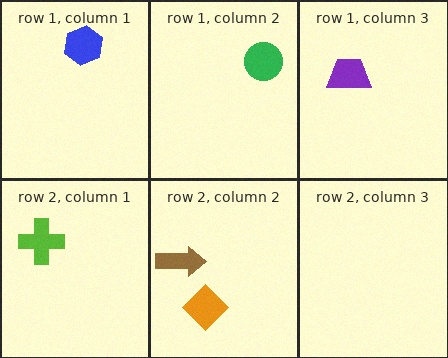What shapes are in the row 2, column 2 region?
The orange diamond, the brown arrow.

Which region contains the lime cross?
The row 2, column 1 region.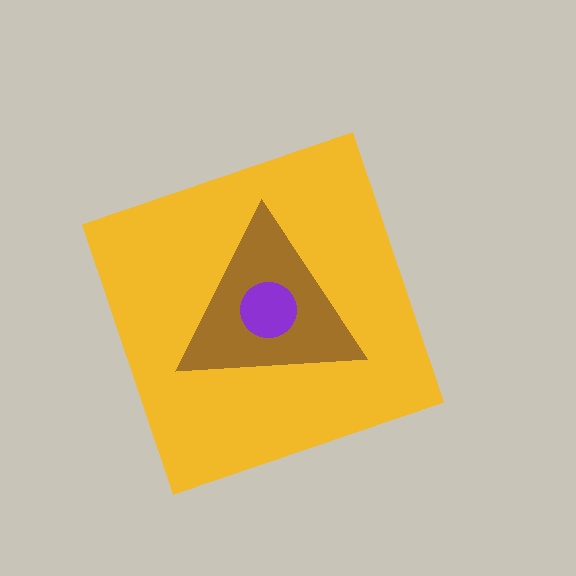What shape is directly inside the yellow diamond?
The brown triangle.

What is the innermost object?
The purple circle.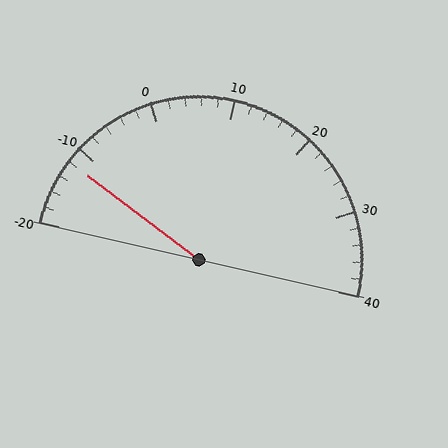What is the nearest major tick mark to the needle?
The nearest major tick mark is -10.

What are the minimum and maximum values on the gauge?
The gauge ranges from -20 to 40.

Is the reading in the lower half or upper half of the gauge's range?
The reading is in the lower half of the range (-20 to 40).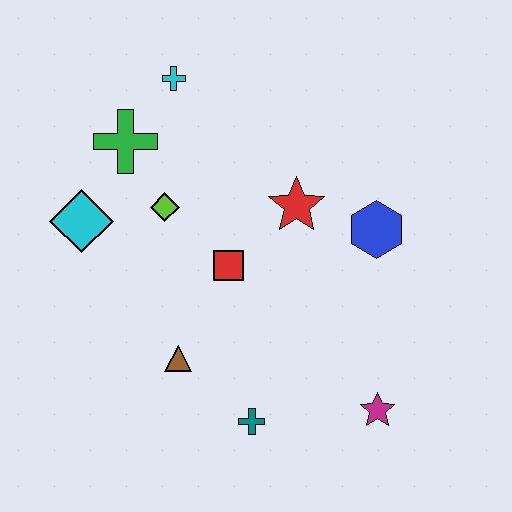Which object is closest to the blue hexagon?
The red star is closest to the blue hexagon.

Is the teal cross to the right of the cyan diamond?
Yes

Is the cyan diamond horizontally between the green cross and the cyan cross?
No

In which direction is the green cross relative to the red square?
The green cross is above the red square.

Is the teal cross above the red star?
No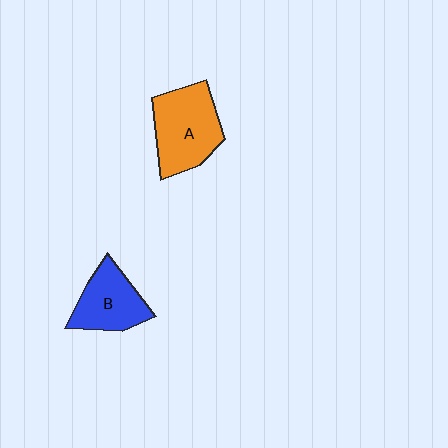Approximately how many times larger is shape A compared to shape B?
Approximately 1.3 times.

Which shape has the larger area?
Shape A (orange).